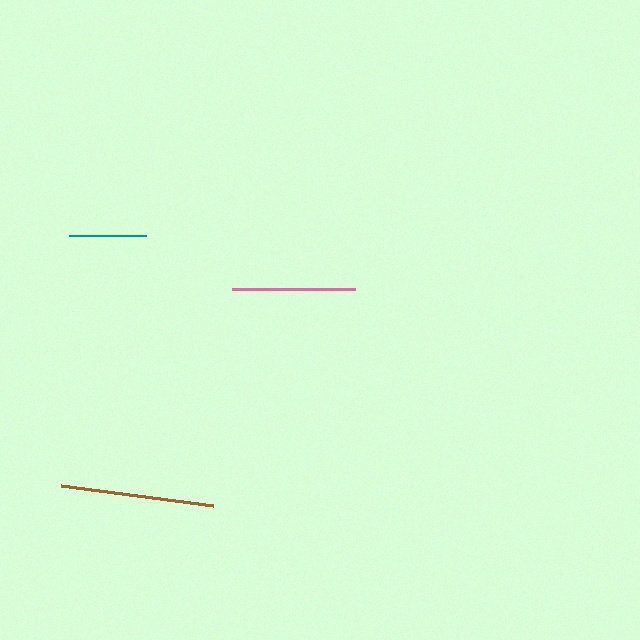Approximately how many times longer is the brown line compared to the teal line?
The brown line is approximately 2.0 times the length of the teal line.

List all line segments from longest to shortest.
From longest to shortest: brown, pink, teal.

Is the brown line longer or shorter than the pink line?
The brown line is longer than the pink line.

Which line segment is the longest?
The brown line is the longest at approximately 153 pixels.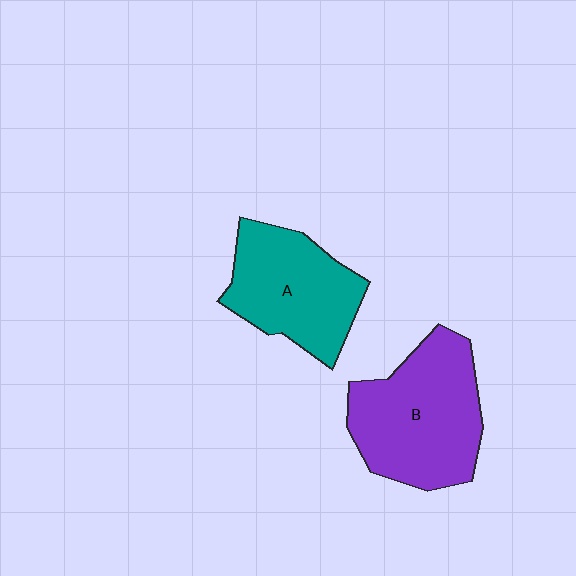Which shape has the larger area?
Shape B (purple).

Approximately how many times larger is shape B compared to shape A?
Approximately 1.2 times.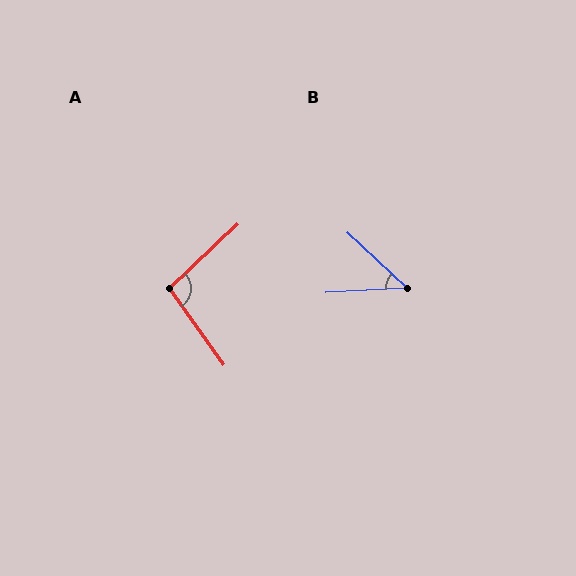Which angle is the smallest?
B, at approximately 46 degrees.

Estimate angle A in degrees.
Approximately 98 degrees.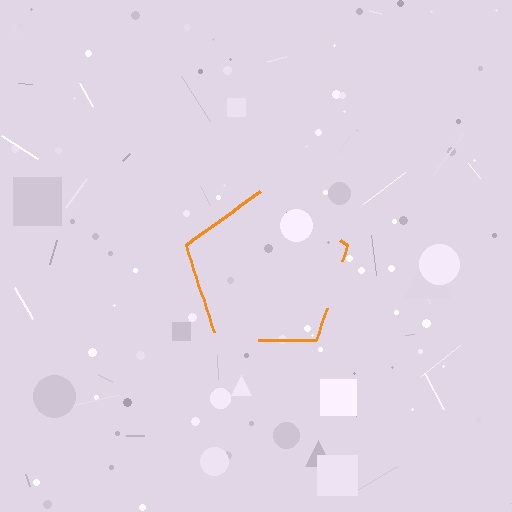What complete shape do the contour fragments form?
The contour fragments form a pentagon.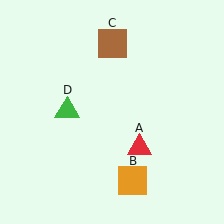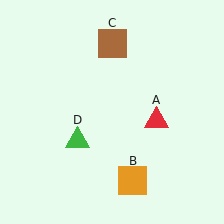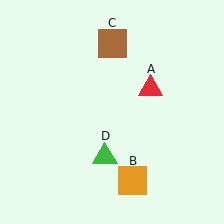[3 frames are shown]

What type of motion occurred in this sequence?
The red triangle (object A), green triangle (object D) rotated counterclockwise around the center of the scene.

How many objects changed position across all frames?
2 objects changed position: red triangle (object A), green triangle (object D).